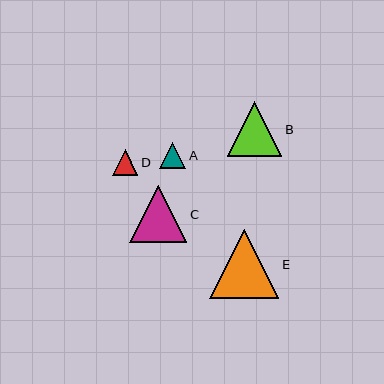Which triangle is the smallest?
Triangle D is the smallest with a size of approximately 26 pixels.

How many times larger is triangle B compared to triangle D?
Triangle B is approximately 2.1 times the size of triangle D.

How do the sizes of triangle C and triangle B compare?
Triangle C and triangle B are approximately the same size.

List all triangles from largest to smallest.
From largest to smallest: E, C, B, A, D.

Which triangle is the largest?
Triangle E is the largest with a size of approximately 69 pixels.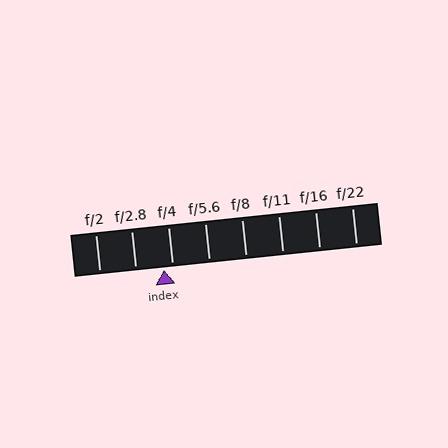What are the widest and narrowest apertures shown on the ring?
The widest aperture shown is f/2 and the narrowest is f/22.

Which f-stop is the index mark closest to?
The index mark is closest to f/4.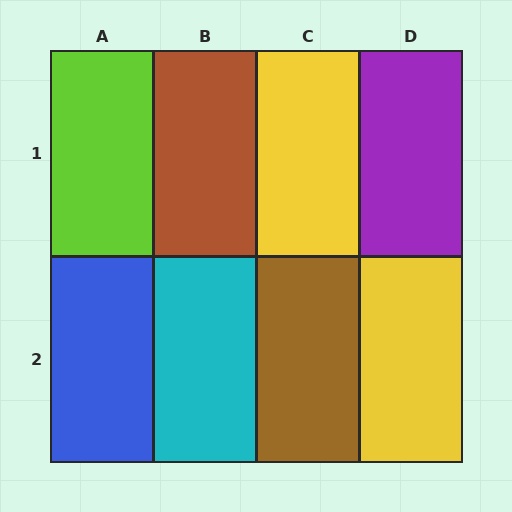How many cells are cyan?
1 cell is cyan.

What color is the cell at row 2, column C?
Brown.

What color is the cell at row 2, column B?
Cyan.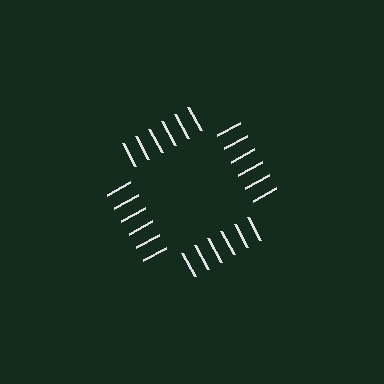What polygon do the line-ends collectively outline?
An illusory square — the line segments terminate on its edges but no continuous stroke is drawn.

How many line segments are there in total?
24 — 6 along each of the 4 edges.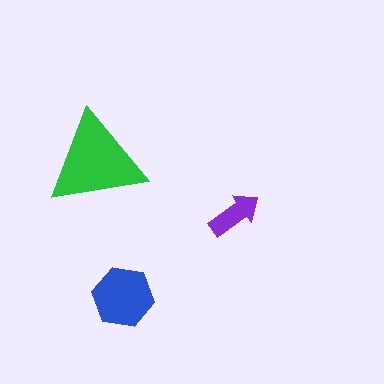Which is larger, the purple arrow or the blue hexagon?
The blue hexagon.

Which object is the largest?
The green triangle.